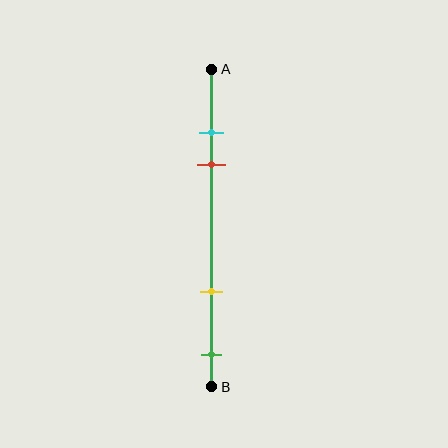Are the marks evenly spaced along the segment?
No, the marks are not evenly spaced.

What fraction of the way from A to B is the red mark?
The red mark is approximately 30% (0.3) of the way from A to B.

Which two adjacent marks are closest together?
The cyan and red marks are the closest adjacent pair.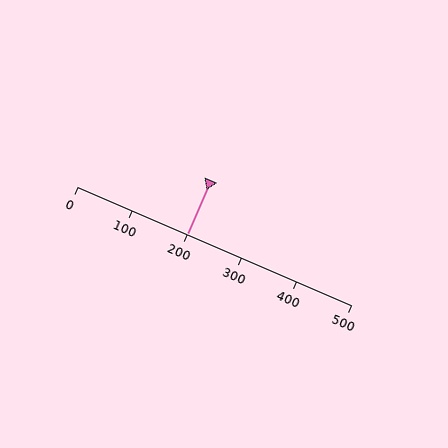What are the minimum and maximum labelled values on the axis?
The axis runs from 0 to 500.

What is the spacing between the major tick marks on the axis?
The major ticks are spaced 100 apart.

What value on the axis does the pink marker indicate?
The marker indicates approximately 200.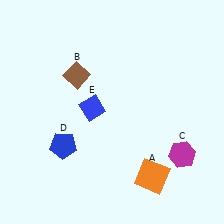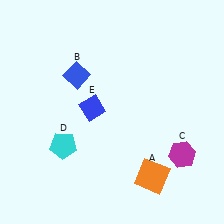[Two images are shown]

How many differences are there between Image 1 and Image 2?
There are 2 differences between the two images.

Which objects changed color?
B changed from brown to blue. D changed from blue to cyan.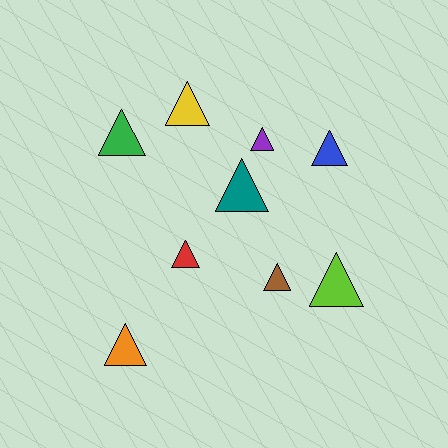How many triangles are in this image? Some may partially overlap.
There are 9 triangles.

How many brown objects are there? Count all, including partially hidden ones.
There is 1 brown object.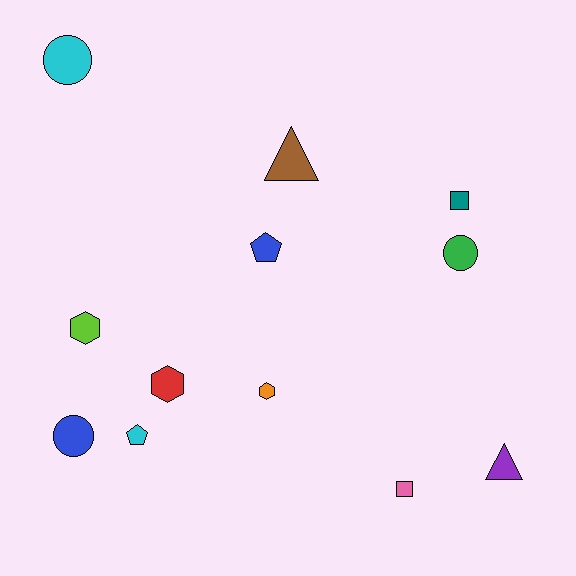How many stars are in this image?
There are no stars.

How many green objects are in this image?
There is 1 green object.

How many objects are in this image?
There are 12 objects.